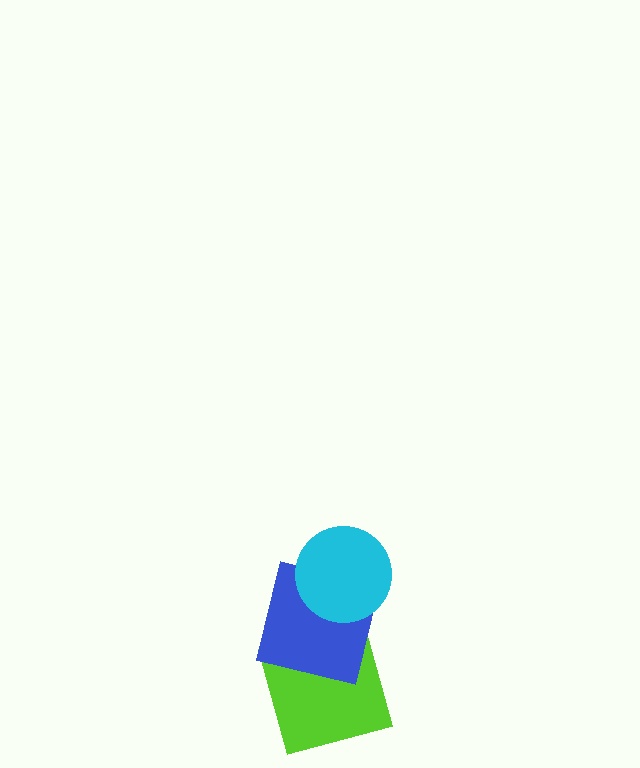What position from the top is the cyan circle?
The cyan circle is 1st from the top.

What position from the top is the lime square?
The lime square is 3rd from the top.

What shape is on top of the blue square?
The cyan circle is on top of the blue square.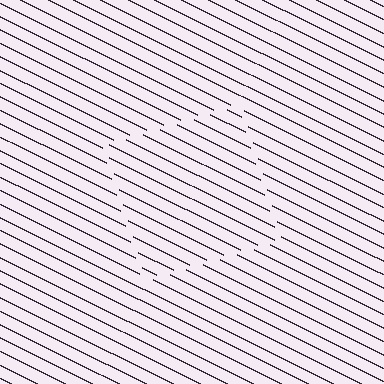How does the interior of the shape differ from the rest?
The interior of the shape contains the same grating, shifted by half a period — the contour is defined by the phase discontinuity where line-ends from the inner and outer gratings abut.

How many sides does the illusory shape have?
4 sides — the line-ends trace a square.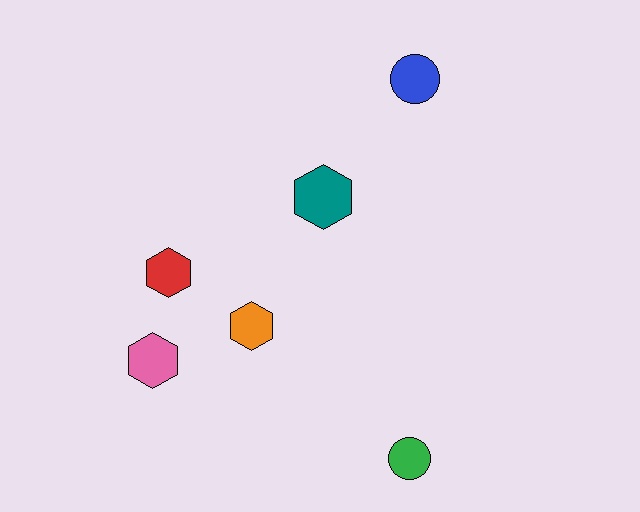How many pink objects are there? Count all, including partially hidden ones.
There is 1 pink object.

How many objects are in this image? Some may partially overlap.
There are 6 objects.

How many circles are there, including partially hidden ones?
There are 2 circles.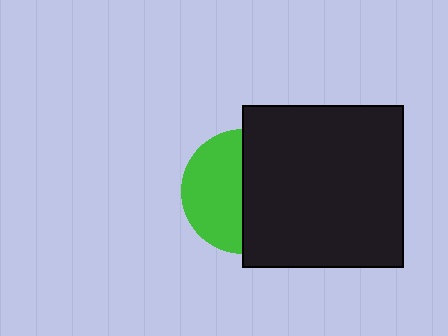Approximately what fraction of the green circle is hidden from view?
Roughly 52% of the green circle is hidden behind the black square.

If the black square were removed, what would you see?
You would see the complete green circle.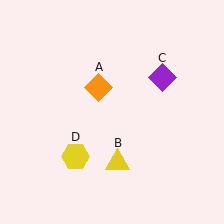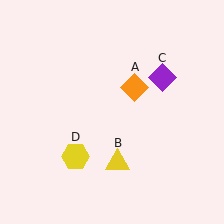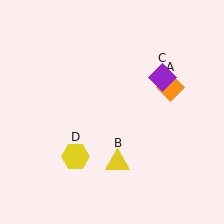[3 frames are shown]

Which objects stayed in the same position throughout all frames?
Yellow triangle (object B) and purple diamond (object C) and yellow hexagon (object D) remained stationary.